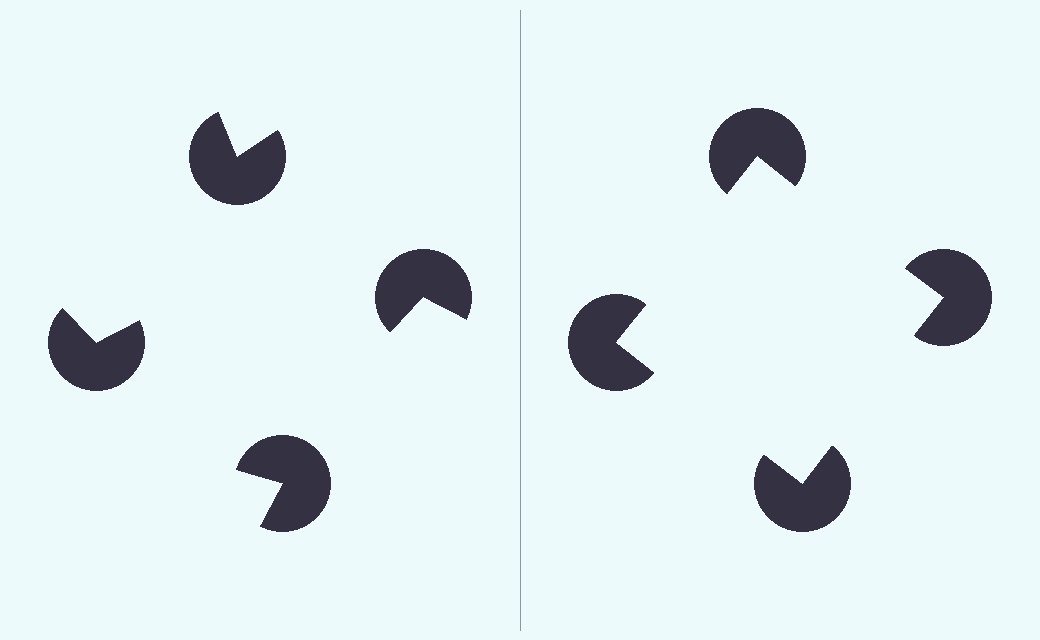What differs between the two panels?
The pac-man discs are positioned identically on both sides; only the wedge orientations differ. On the right they align to a square; on the left they are misaligned.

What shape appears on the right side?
An illusory square.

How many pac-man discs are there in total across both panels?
8 — 4 on each side.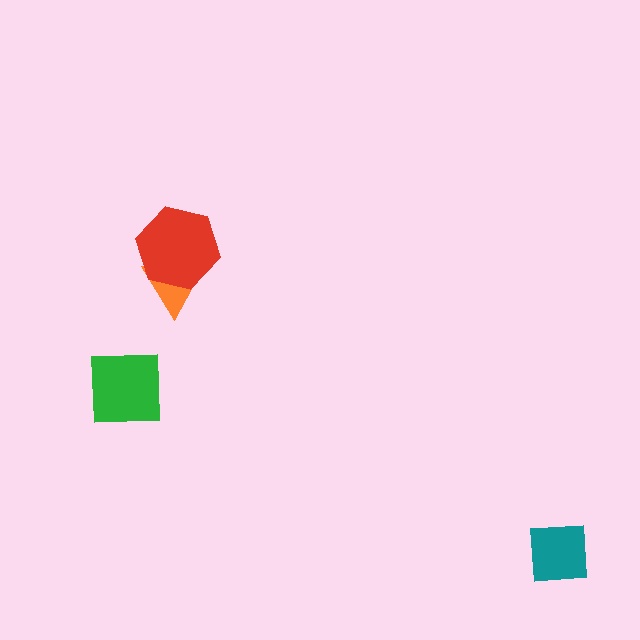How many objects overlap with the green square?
0 objects overlap with the green square.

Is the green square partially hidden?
No, no other shape covers it.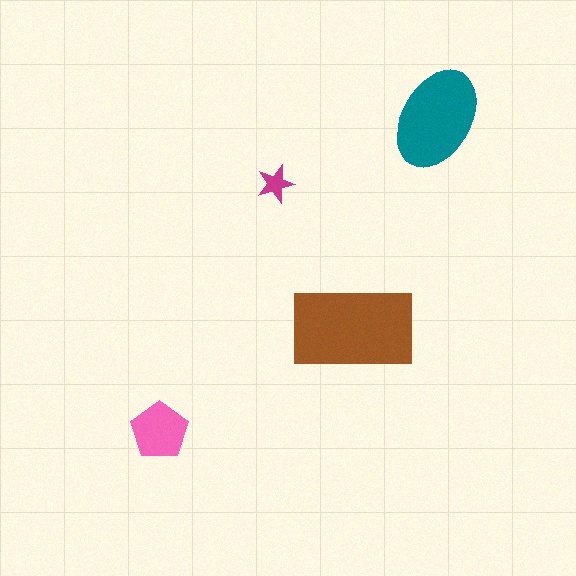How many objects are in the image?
There are 4 objects in the image.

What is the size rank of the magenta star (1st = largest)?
4th.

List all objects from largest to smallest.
The brown rectangle, the teal ellipse, the pink pentagon, the magenta star.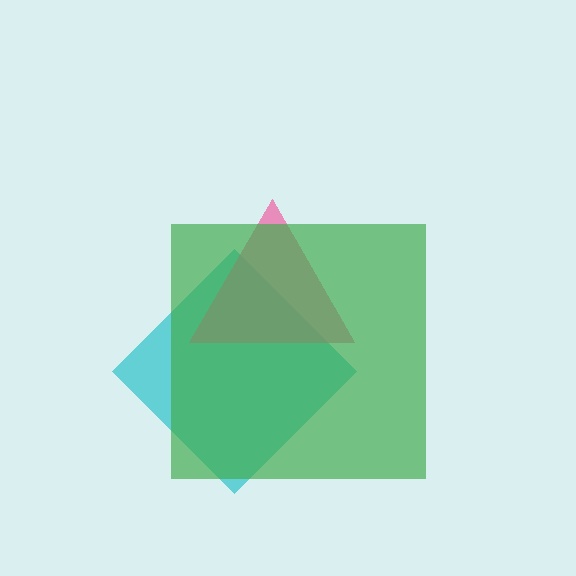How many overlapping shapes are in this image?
There are 3 overlapping shapes in the image.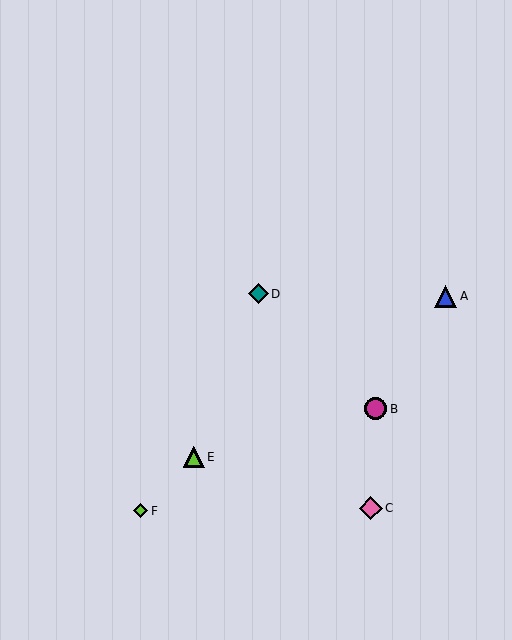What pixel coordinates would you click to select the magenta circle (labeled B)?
Click at (376, 409) to select the magenta circle B.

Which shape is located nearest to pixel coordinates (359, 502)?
The pink diamond (labeled C) at (371, 508) is nearest to that location.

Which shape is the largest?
The pink diamond (labeled C) is the largest.